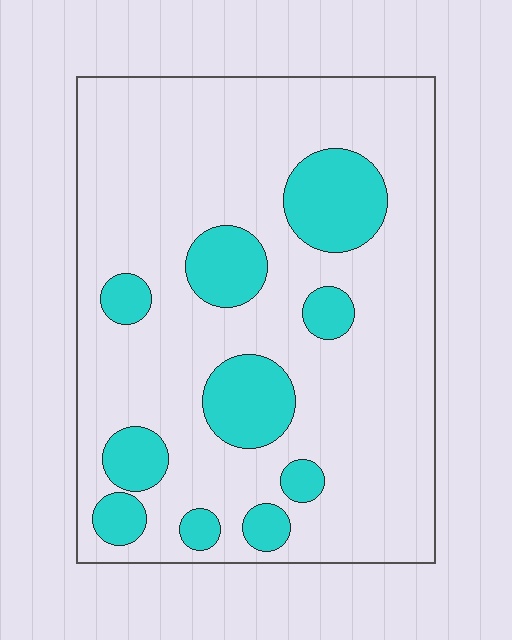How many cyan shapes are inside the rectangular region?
10.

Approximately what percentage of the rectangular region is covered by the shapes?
Approximately 20%.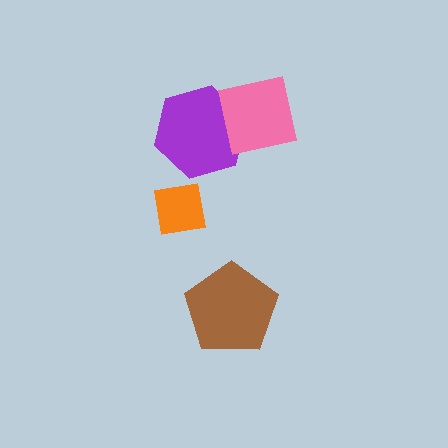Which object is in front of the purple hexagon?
The pink square is in front of the purple hexagon.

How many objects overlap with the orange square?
0 objects overlap with the orange square.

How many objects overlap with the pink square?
1 object overlaps with the pink square.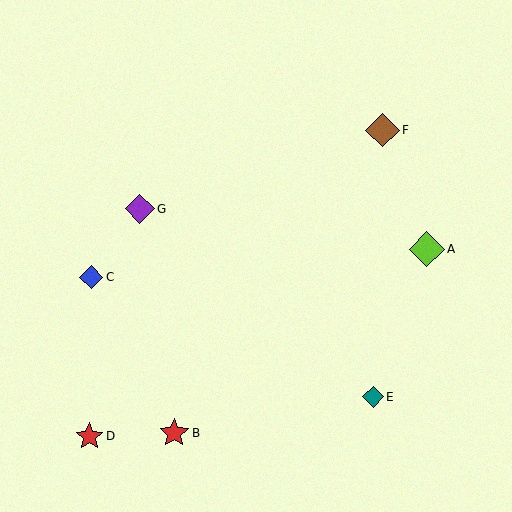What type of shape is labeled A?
Shape A is a lime diamond.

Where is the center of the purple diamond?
The center of the purple diamond is at (140, 209).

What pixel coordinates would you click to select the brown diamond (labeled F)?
Click at (382, 130) to select the brown diamond F.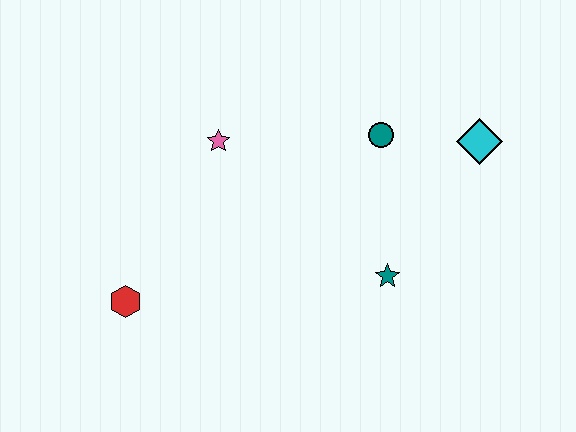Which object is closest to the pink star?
The teal circle is closest to the pink star.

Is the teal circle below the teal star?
No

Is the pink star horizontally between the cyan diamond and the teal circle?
No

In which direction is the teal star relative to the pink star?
The teal star is to the right of the pink star.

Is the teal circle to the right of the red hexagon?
Yes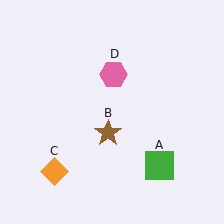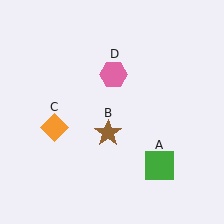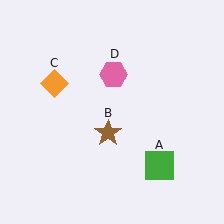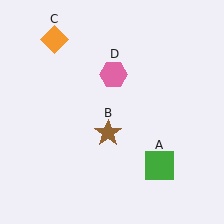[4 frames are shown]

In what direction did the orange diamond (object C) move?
The orange diamond (object C) moved up.